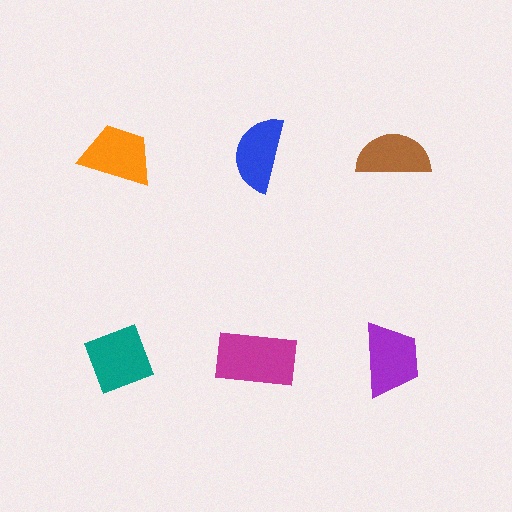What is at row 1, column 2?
A blue semicircle.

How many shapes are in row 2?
3 shapes.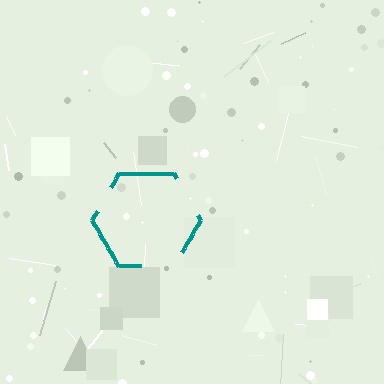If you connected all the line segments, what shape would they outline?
They would outline a hexagon.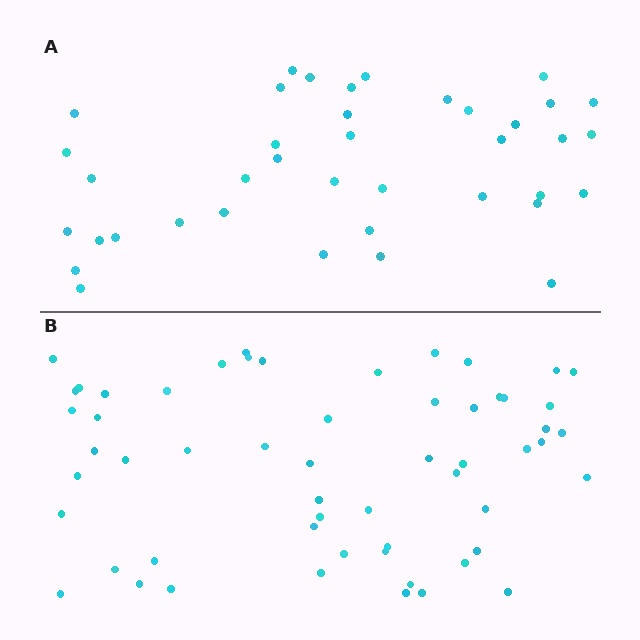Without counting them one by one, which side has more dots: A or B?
Region B (the bottom region) has more dots.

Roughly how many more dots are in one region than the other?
Region B has approximately 20 more dots than region A.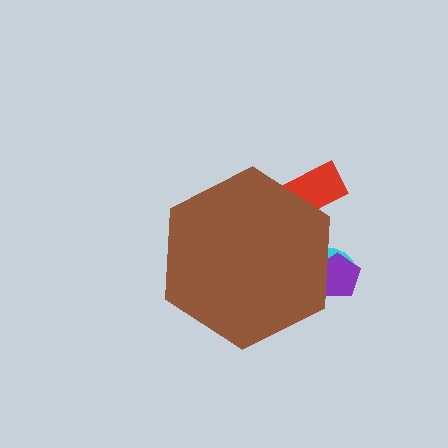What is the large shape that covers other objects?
A brown hexagon.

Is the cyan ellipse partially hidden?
Yes, the cyan ellipse is partially hidden behind the brown hexagon.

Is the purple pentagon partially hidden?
Yes, the purple pentagon is partially hidden behind the brown hexagon.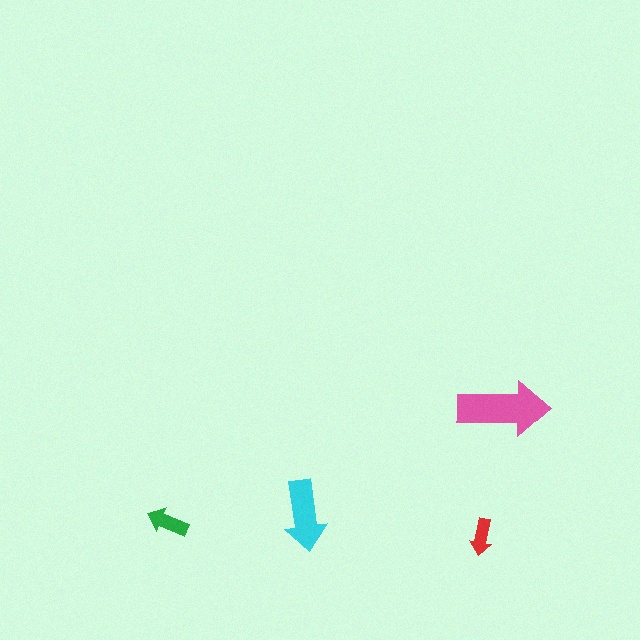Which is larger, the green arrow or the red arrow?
The green one.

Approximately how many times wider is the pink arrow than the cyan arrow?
About 1.5 times wider.